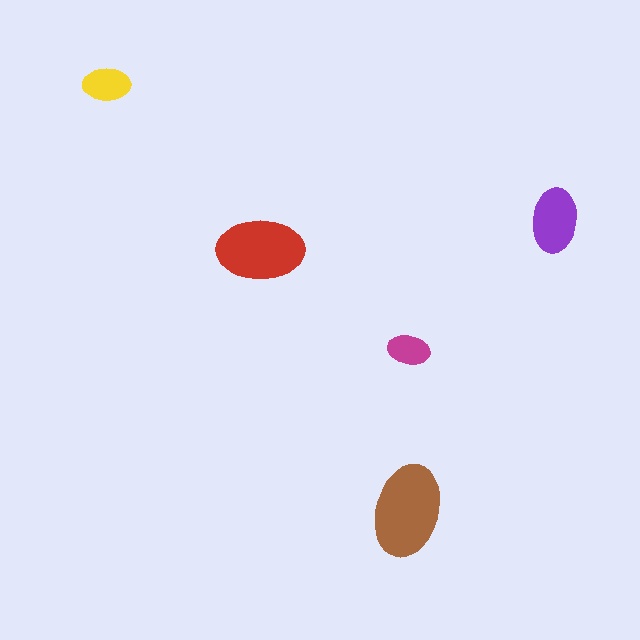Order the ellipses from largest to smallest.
the brown one, the red one, the purple one, the yellow one, the magenta one.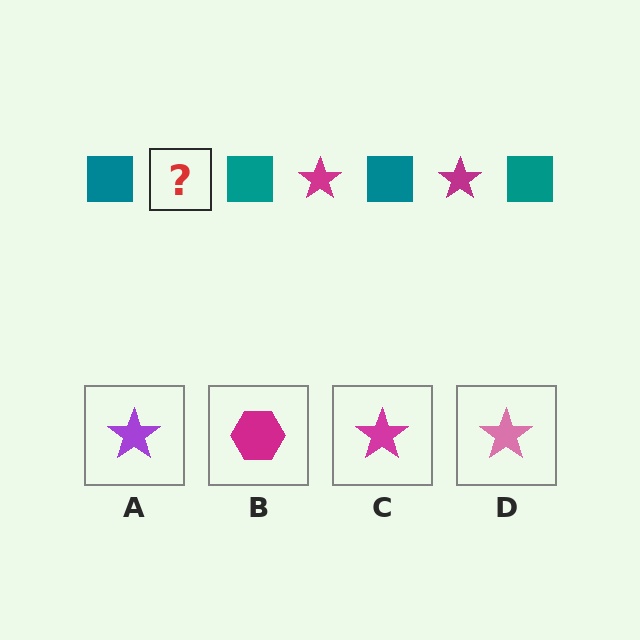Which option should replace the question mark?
Option C.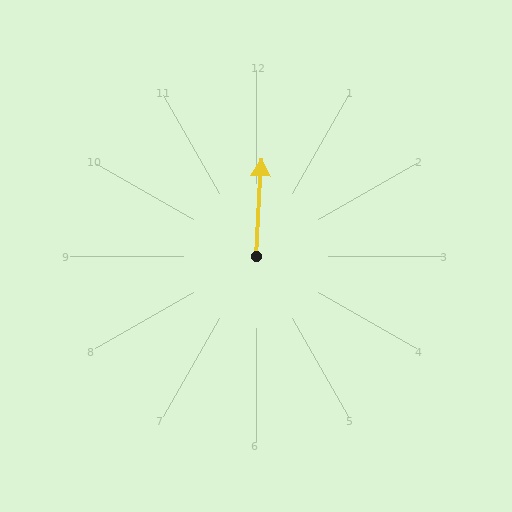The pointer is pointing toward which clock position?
Roughly 12 o'clock.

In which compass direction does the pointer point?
North.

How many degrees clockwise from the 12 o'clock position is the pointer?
Approximately 3 degrees.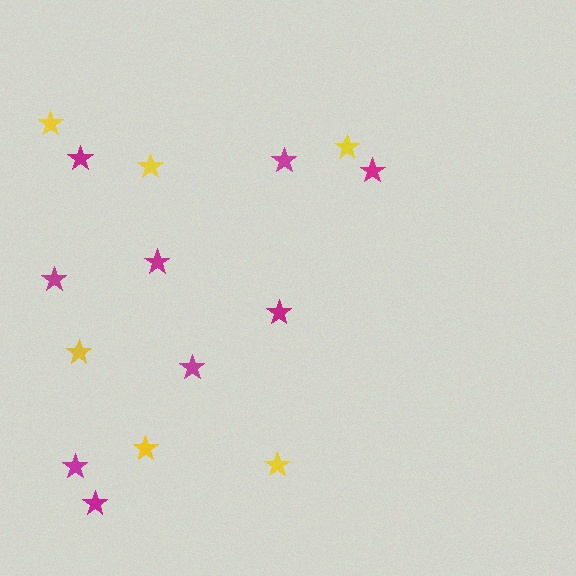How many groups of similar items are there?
There are 2 groups: one group of yellow stars (6) and one group of magenta stars (9).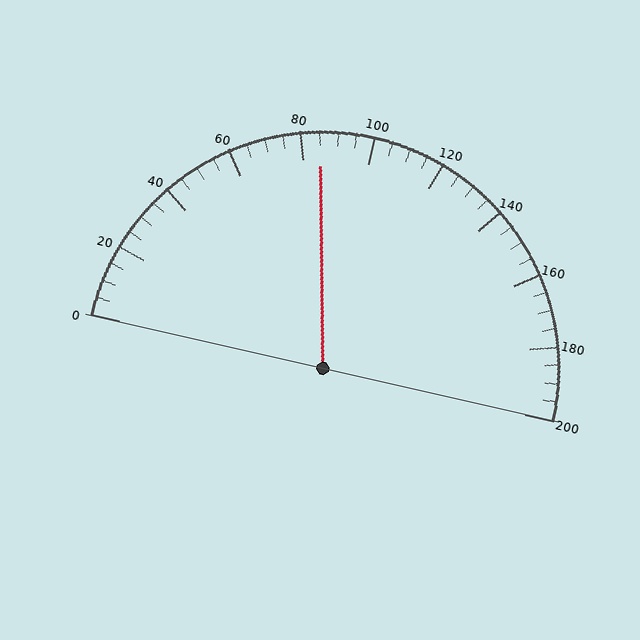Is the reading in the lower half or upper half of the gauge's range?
The reading is in the lower half of the range (0 to 200).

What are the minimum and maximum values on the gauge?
The gauge ranges from 0 to 200.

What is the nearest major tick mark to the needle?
The nearest major tick mark is 80.